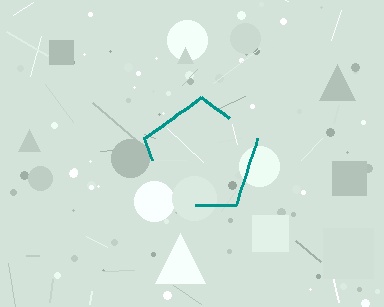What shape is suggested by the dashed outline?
The dashed outline suggests a pentagon.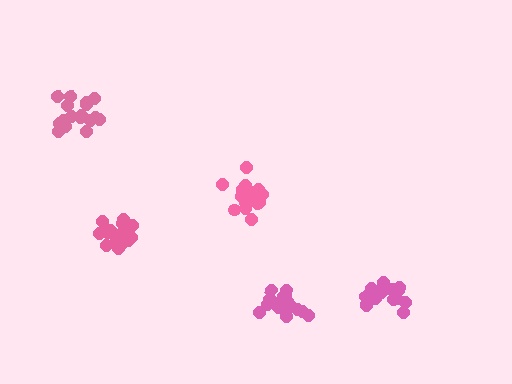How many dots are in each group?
Group 1: 17 dots, Group 2: 19 dots, Group 3: 16 dots, Group 4: 17 dots, Group 5: 20 dots (89 total).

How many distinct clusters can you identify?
There are 5 distinct clusters.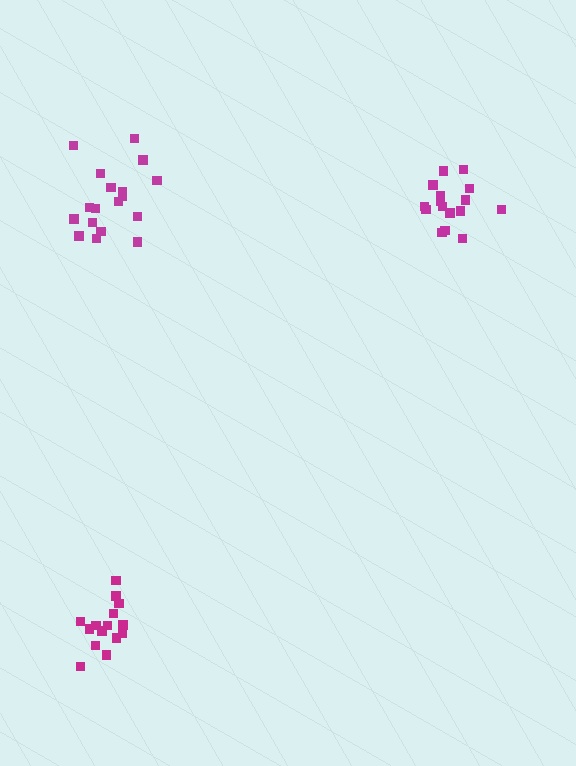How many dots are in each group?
Group 1: 16 dots, Group 2: 18 dots, Group 3: 15 dots (49 total).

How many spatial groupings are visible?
There are 3 spatial groupings.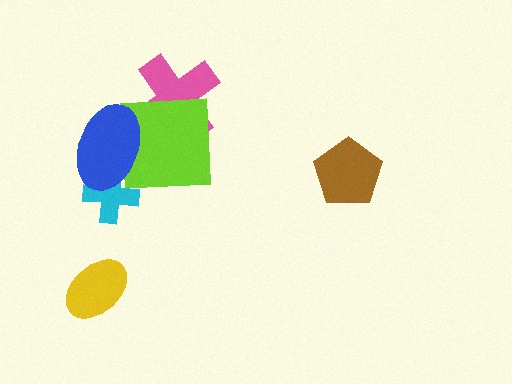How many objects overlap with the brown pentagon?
0 objects overlap with the brown pentagon.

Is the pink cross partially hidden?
Yes, it is partially covered by another shape.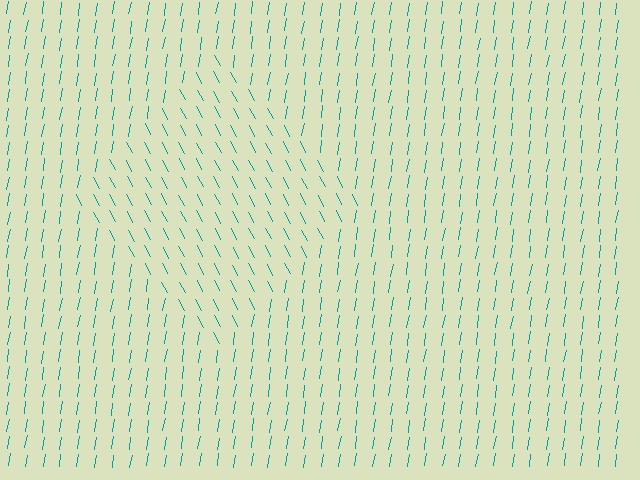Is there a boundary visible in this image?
Yes, there is a texture boundary formed by a change in line orientation.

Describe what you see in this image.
The image is filled with small teal line segments. A diamond region in the image has lines oriented differently from the surrounding lines, creating a visible texture boundary.